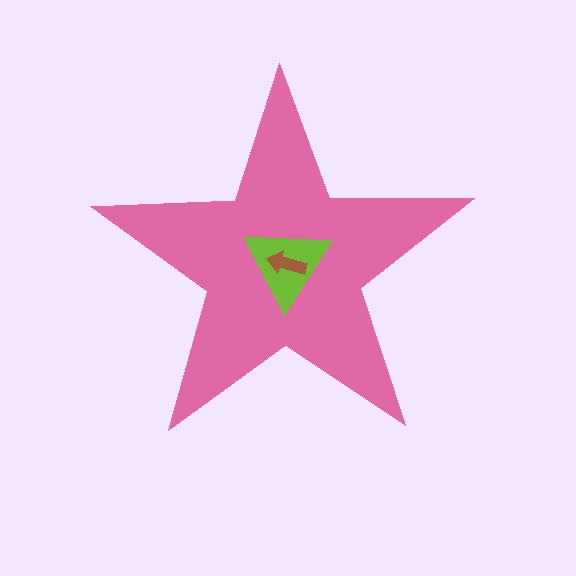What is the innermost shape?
The brown arrow.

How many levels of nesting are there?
3.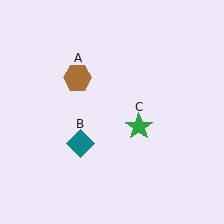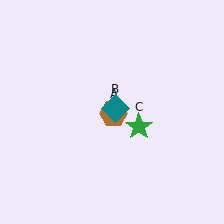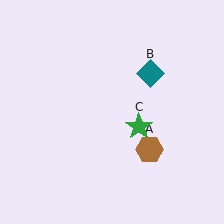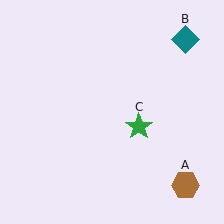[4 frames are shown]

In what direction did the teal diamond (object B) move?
The teal diamond (object B) moved up and to the right.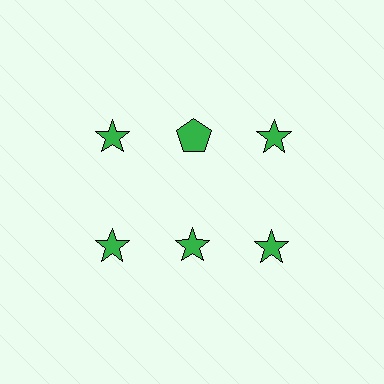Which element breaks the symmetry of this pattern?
The green pentagon in the top row, second from left column breaks the symmetry. All other shapes are green stars.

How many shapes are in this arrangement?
There are 6 shapes arranged in a grid pattern.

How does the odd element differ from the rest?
It has a different shape: pentagon instead of star.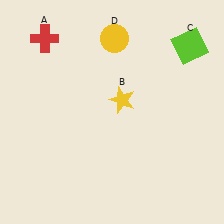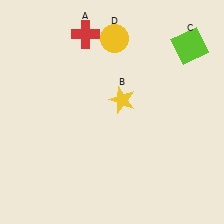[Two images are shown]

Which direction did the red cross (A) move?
The red cross (A) moved right.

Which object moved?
The red cross (A) moved right.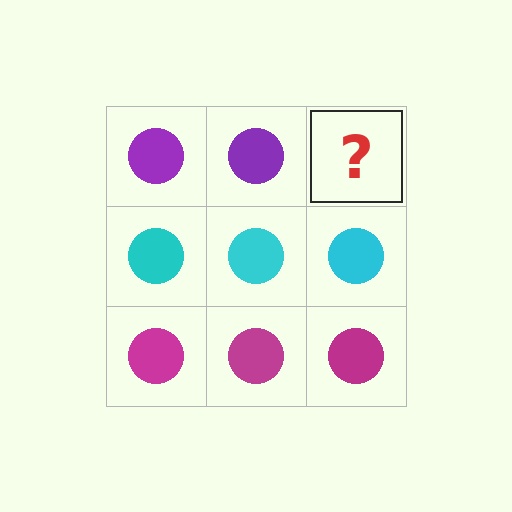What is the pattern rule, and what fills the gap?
The rule is that each row has a consistent color. The gap should be filled with a purple circle.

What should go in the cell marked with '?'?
The missing cell should contain a purple circle.